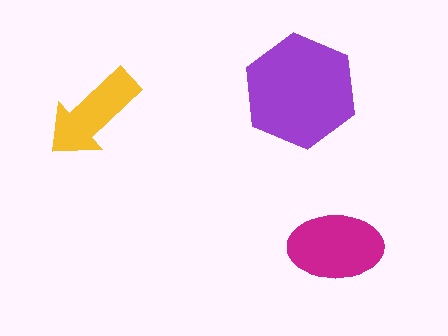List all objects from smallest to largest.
The yellow arrow, the magenta ellipse, the purple hexagon.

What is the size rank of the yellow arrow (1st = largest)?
3rd.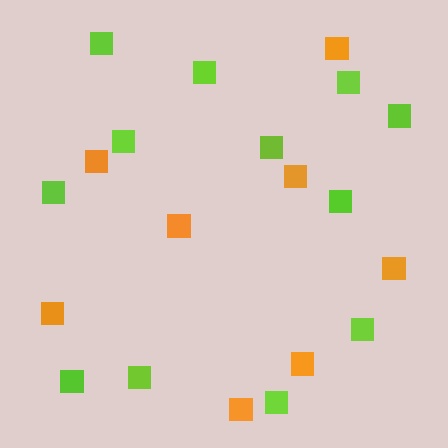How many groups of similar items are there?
There are 2 groups: one group of orange squares (8) and one group of lime squares (12).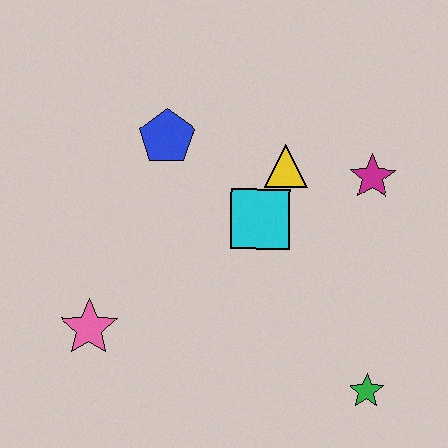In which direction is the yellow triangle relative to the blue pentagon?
The yellow triangle is to the right of the blue pentagon.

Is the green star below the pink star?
Yes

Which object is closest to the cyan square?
The yellow triangle is closest to the cyan square.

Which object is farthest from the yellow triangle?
The pink star is farthest from the yellow triangle.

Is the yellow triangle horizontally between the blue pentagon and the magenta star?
Yes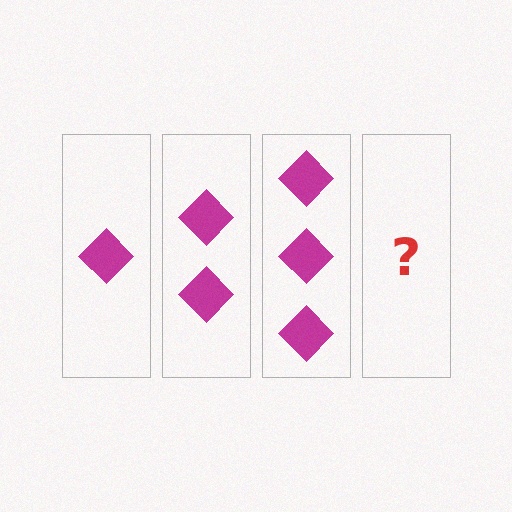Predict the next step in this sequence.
The next step is 4 diamonds.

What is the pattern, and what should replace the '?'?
The pattern is that each step adds one more diamond. The '?' should be 4 diamonds.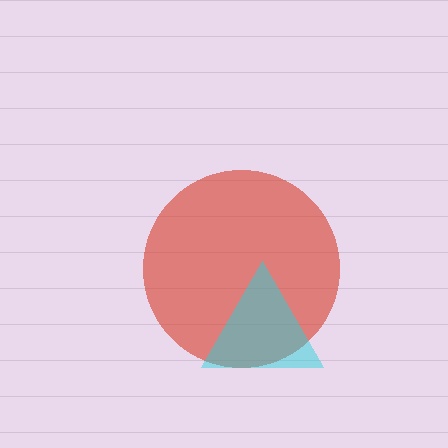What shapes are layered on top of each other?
The layered shapes are: a red circle, a cyan triangle.